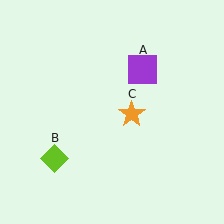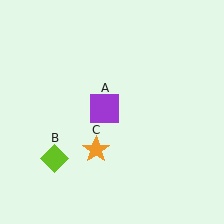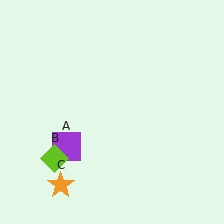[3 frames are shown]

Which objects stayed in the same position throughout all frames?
Lime diamond (object B) remained stationary.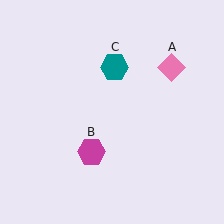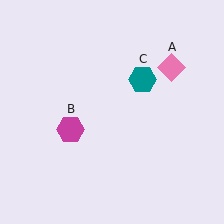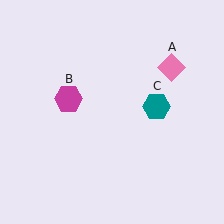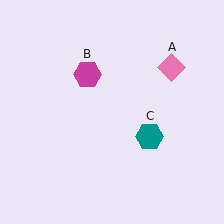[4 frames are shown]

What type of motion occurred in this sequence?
The magenta hexagon (object B), teal hexagon (object C) rotated clockwise around the center of the scene.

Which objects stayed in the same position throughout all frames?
Pink diamond (object A) remained stationary.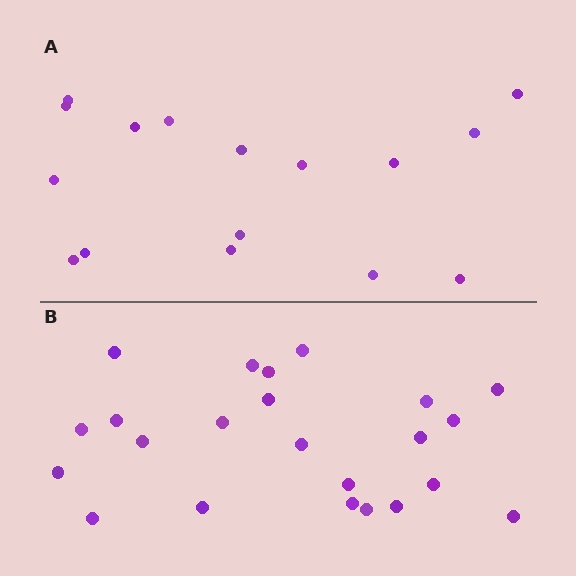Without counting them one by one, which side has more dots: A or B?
Region B (the bottom region) has more dots.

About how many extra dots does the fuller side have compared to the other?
Region B has roughly 8 or so more dots than region A.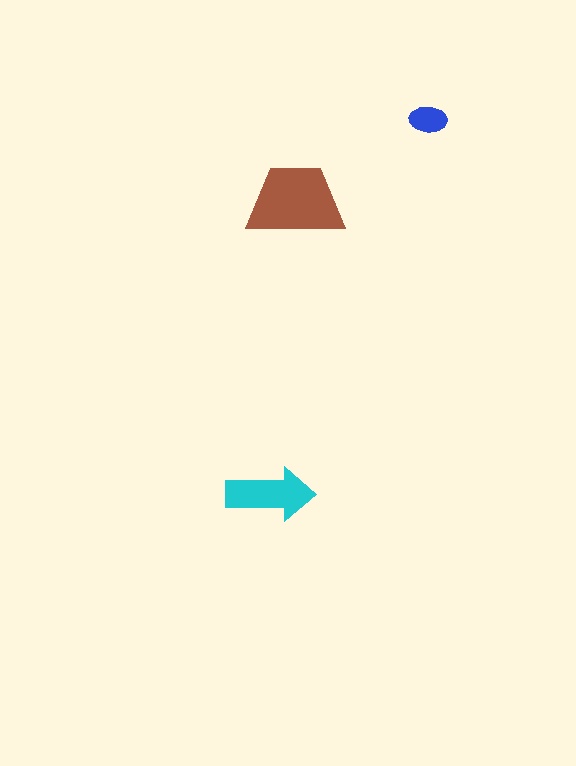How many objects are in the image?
There are 3 objects in the image.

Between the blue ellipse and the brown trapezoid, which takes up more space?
The brown trapezoid.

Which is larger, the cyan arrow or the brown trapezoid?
The brown trapezoid.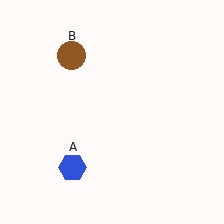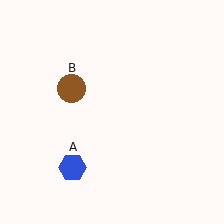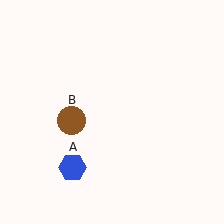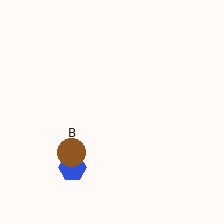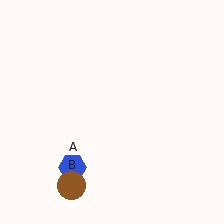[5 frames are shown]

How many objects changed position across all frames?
1 object changed position: brown circle (object B).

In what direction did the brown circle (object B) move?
The brown circle (object B) moved down.